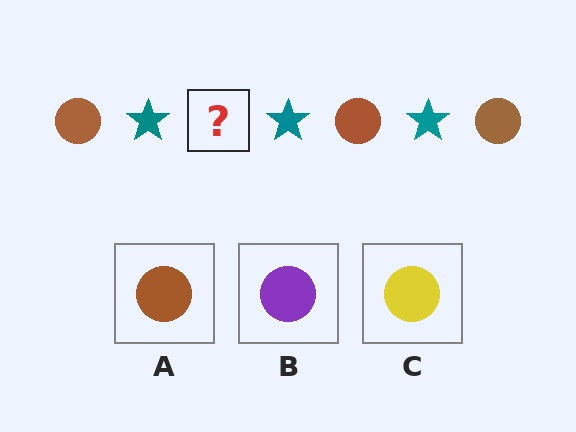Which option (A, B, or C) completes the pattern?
A.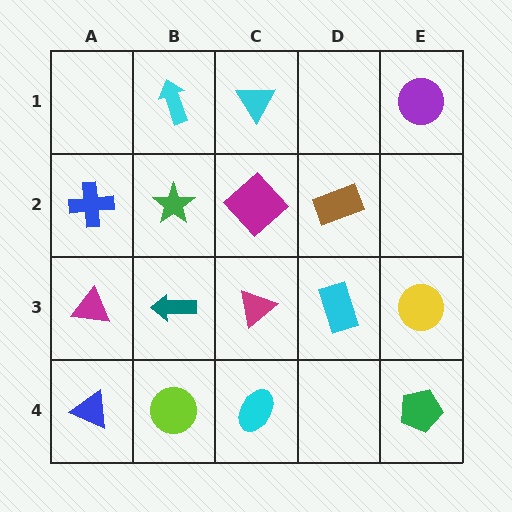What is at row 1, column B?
A cyan arrow.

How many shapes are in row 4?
4 shapes.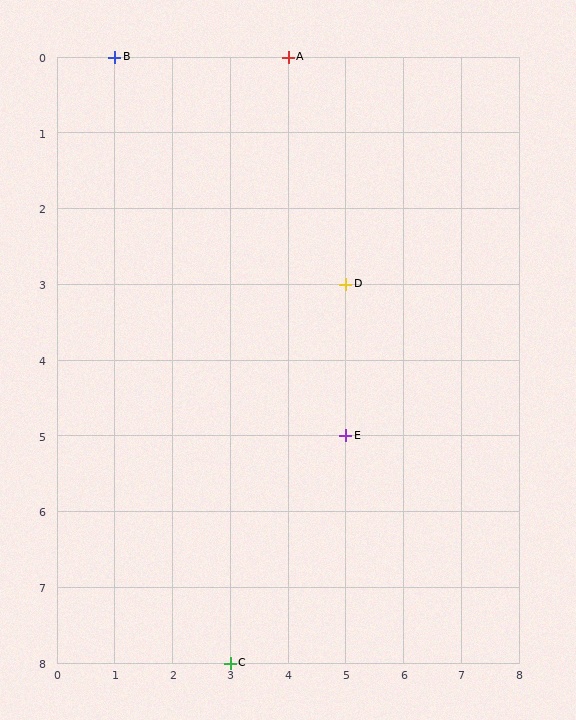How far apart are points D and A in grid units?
Points D and A are 1 column and 3 rows apart (about 3.2 grid units diagonally).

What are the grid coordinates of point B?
Point B is at grid coordinates (1, 0).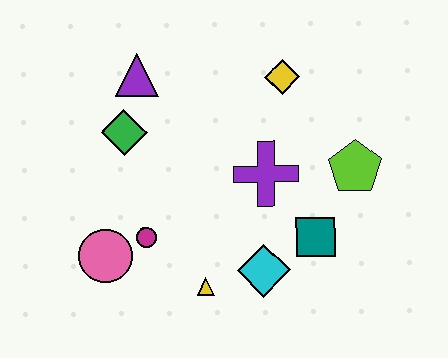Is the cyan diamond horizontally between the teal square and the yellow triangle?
Yes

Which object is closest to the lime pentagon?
The teal square is closest to the lime pentagon.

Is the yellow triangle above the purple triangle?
No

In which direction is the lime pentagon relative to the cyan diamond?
The lime pentagon is above the cyan diamond.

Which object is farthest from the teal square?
The purple triangle is farthest from the teal square.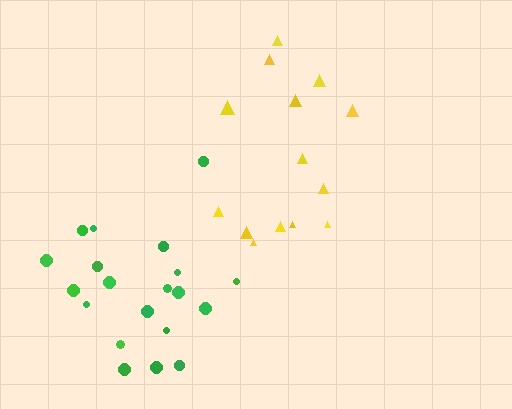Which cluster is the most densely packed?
Green.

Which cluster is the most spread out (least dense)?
Yellow.